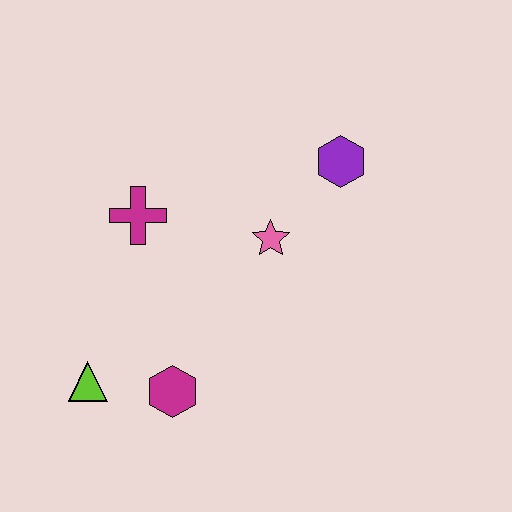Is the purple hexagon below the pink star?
No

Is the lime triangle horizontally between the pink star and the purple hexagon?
No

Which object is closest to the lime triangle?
The magenta hexagon is closest to the lime triangle.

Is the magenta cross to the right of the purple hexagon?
No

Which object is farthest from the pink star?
The lime triangle is farthest from the pink star.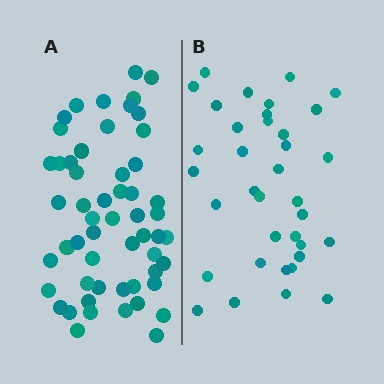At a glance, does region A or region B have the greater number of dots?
Region A (the left region) has more dots.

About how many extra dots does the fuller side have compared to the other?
Region A has approximately 20 more dots than region B.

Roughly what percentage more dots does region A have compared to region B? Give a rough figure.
About 55% more.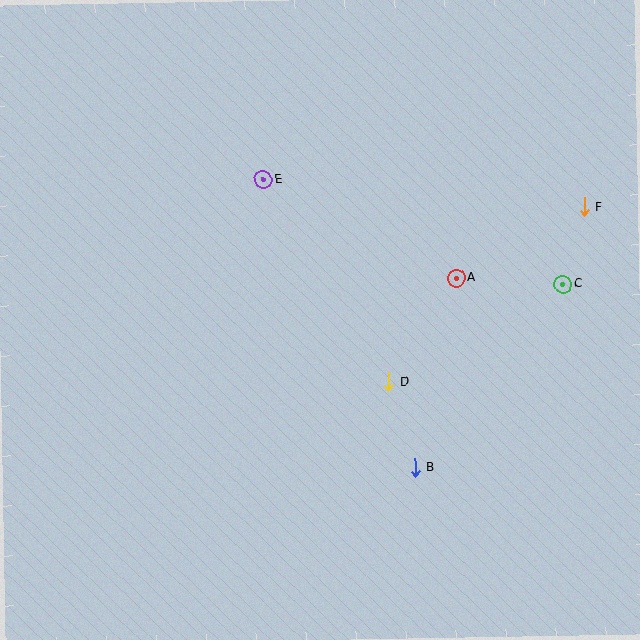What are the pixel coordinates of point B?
Point B is at (415, 467).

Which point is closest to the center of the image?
Point D at (389, 381) is closest to the center.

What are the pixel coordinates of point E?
Point E is at (263, 179).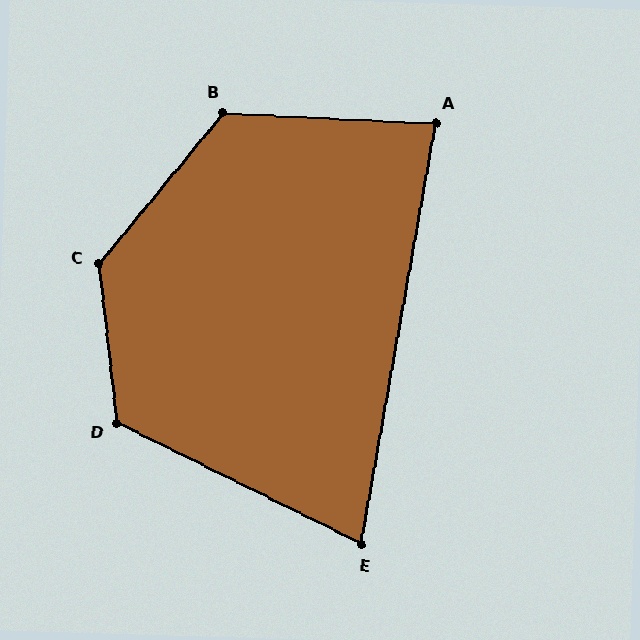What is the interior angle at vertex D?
Approximately 123 degrees (obtuse).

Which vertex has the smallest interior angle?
E, at approximately 74 degrees.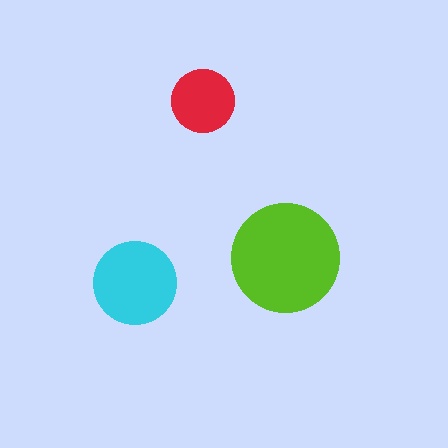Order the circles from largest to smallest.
the lime one, the cyan one, the red one.